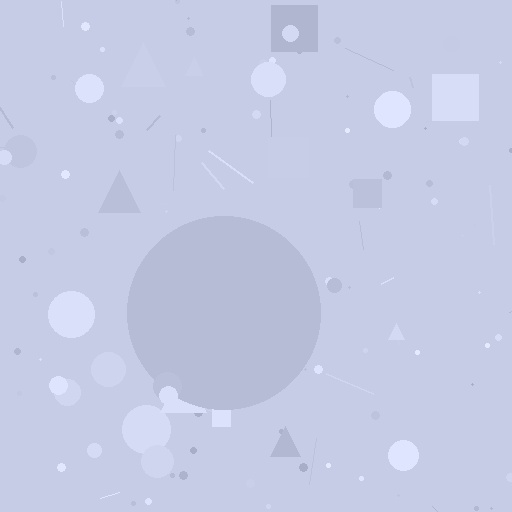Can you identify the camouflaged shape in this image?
The camouflaged shape is a circle.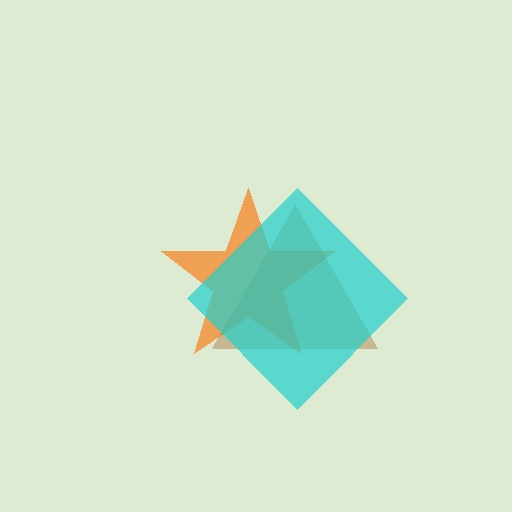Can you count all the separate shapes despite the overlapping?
Yes, there are 3 separate shapes.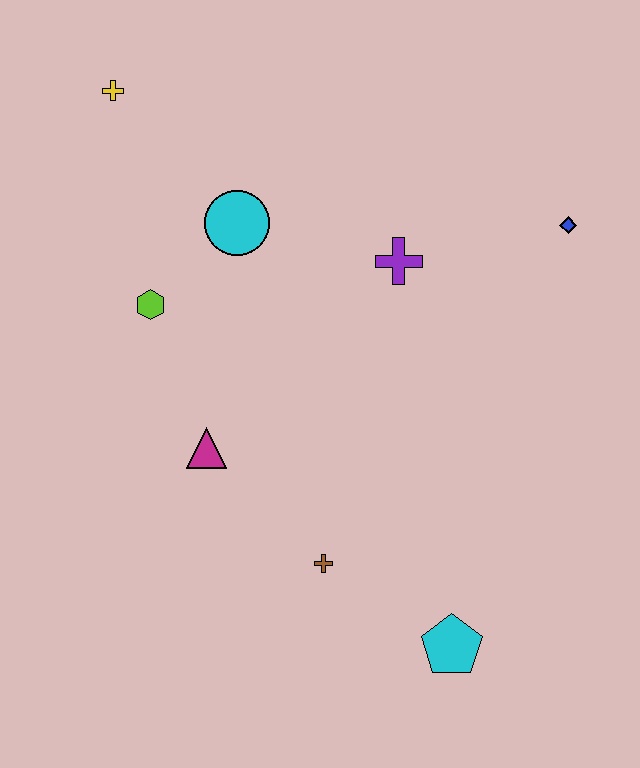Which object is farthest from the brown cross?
The yellow cross is farthest from the brown cross.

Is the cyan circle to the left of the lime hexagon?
No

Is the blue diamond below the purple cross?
No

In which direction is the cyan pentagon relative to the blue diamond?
The cyan pentagon is below the blue diamond.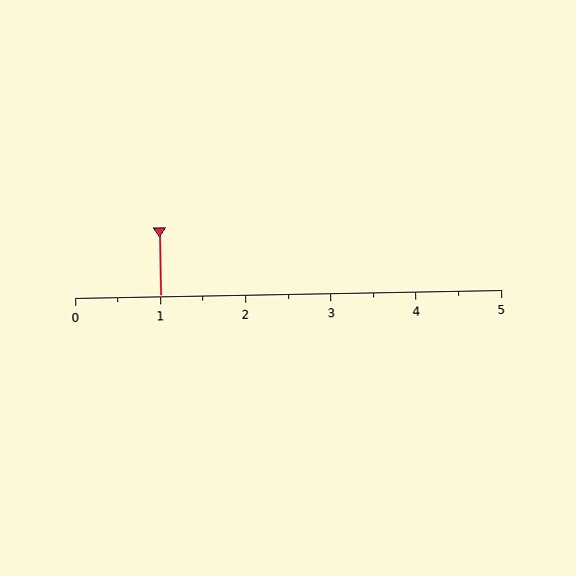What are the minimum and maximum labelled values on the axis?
The axis runs from 0 to 5.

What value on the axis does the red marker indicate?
The marker indicates approximately 1.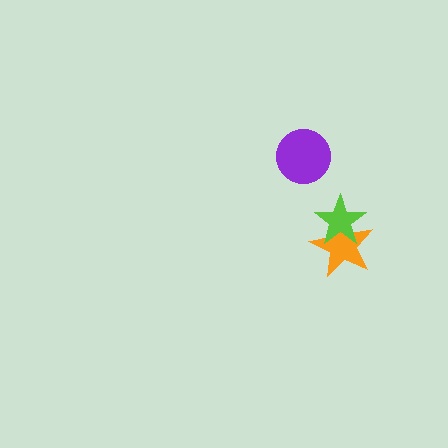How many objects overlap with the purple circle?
0 objects overlap with the purple circle.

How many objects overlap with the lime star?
1 object overlaps with the lime star.